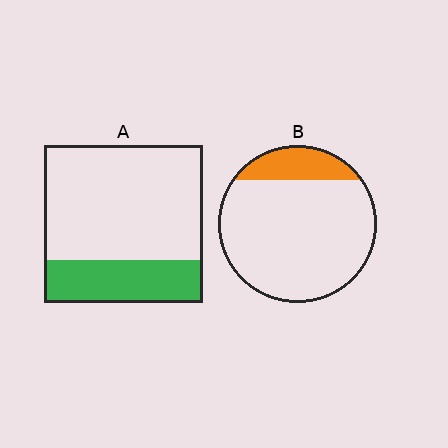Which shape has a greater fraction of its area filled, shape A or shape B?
Shape A.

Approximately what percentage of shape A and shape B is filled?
A is approximately 25% and B is approximately 15%.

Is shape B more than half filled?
No.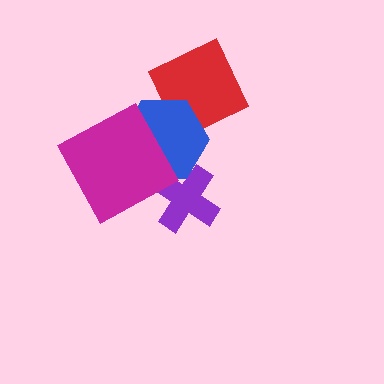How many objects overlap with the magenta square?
1 object overlaps with the magenta square.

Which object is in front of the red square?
The blue hexagon is in front of the red square.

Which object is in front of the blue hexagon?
The magenta square is in front of the blue hexagon.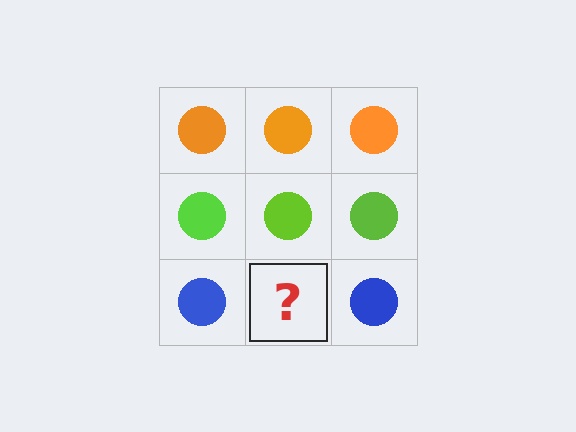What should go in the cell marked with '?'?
The missing cell should contain a blue circle.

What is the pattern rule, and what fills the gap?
The rule is that each row has a consistent color. The gap should be filled with a blue circle.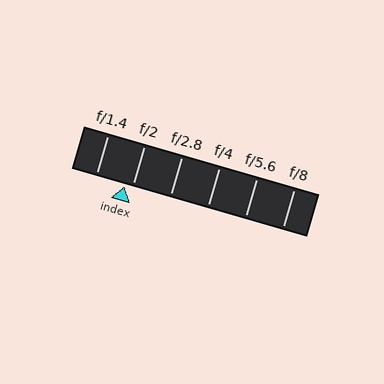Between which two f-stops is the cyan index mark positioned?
The index mark is between f/1.4 and f/2.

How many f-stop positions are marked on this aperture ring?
There are 6 f-stop positions marked.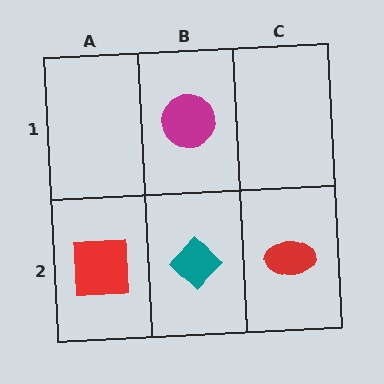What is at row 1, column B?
A magenta circle.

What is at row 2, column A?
A red square.